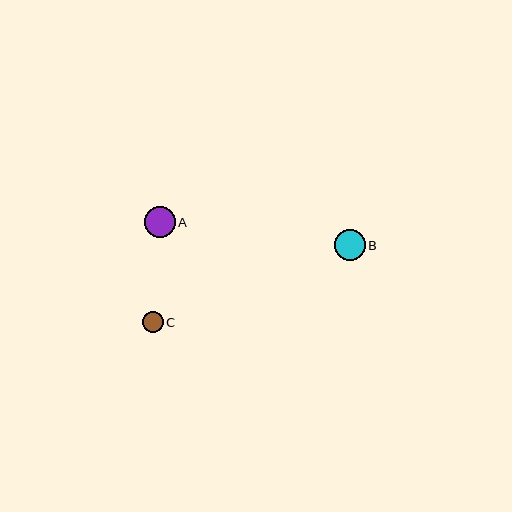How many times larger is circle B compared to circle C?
Circle B is approximately 1.5 times the size of circle C.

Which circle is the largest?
Circle A is the largest with a size of approximately 31 pixels.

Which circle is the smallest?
Circle C is the smallest with a size of approximately 21 pixels.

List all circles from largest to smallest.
From largest to smallest: A, B, C.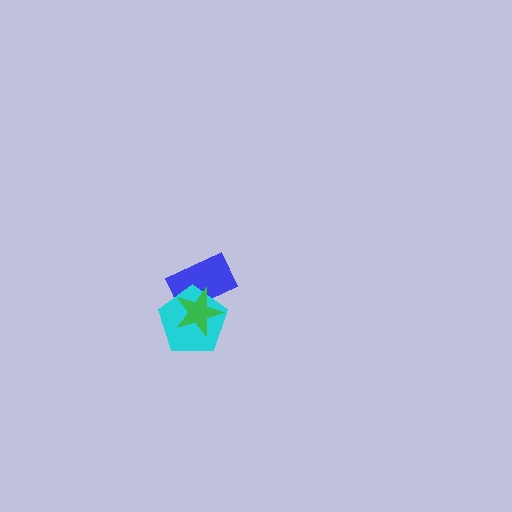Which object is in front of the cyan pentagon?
The green star is in front of the cyan pentagon.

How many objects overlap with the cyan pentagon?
2 objects overlap with the cyan pentagon.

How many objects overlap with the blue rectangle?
2 objects overlap with the blue rectangle.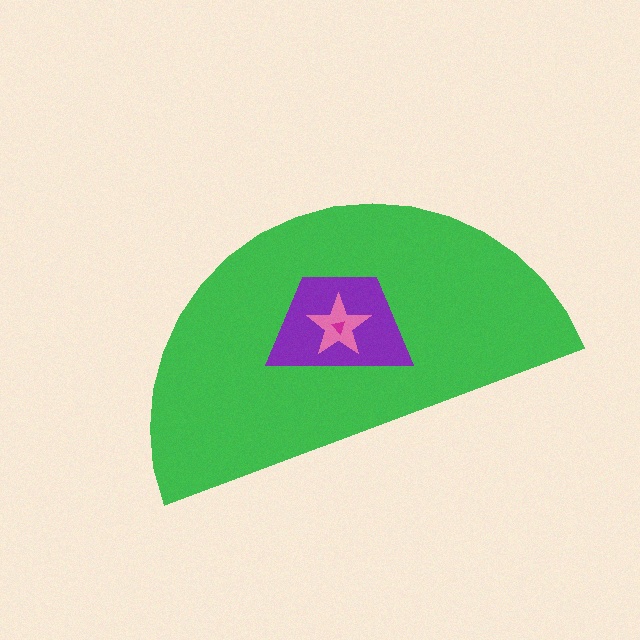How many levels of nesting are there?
4.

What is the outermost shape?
The green semicircle.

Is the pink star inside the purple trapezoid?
Yes.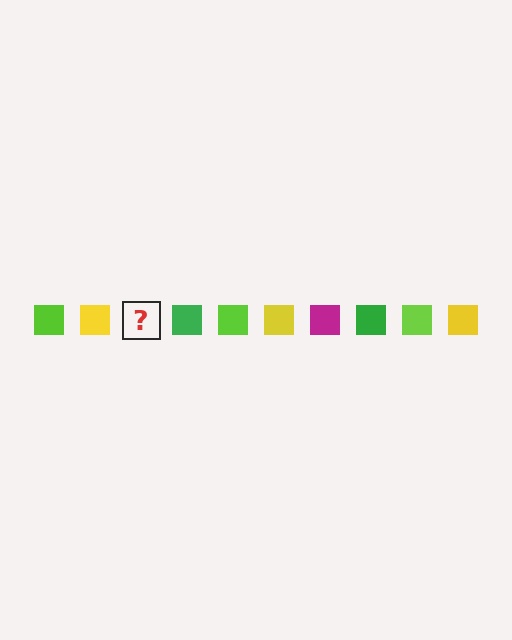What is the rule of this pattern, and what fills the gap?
The rule is that the pattern cycles through lime, yellow, magenta, green squares. The gap should be filled with a magenta square.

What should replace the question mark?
The question mark should be replaced with a magenta square.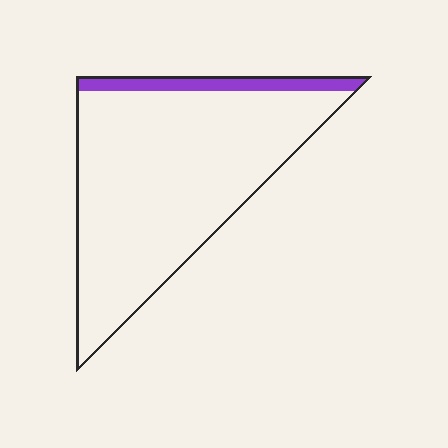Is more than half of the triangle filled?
No.